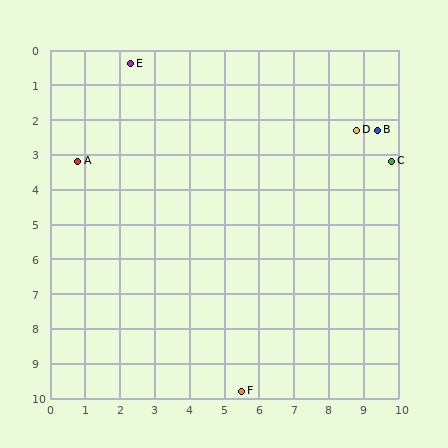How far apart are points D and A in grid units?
Points D and A are about 8.1 grid units apart.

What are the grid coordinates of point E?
Point E is at approximately (2.3, 0.4).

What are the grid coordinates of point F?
Point F is at approximately (5.5, 9.8).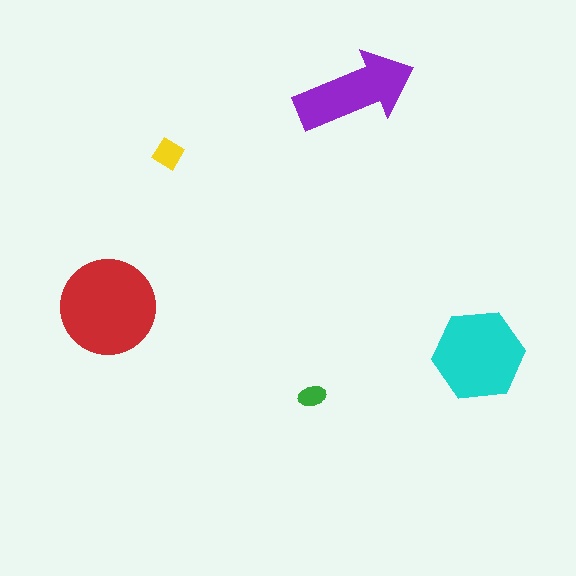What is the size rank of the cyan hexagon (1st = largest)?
2nd.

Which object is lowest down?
The green ellipse is bottommost.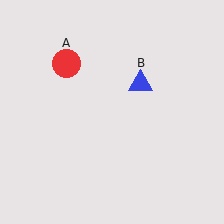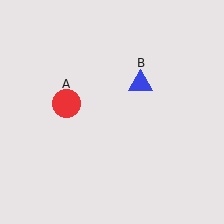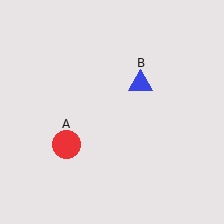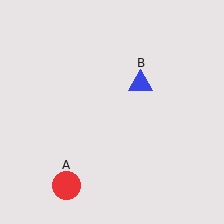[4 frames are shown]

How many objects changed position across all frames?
1 object changed position: red circle (object A).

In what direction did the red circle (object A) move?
The red circle (object A) moved down.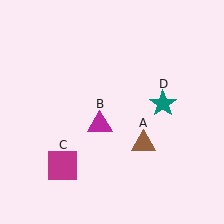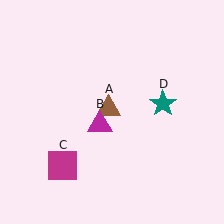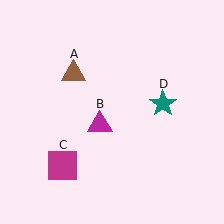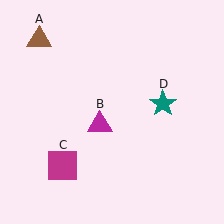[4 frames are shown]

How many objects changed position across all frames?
1 object changed position: brown triangle (object A).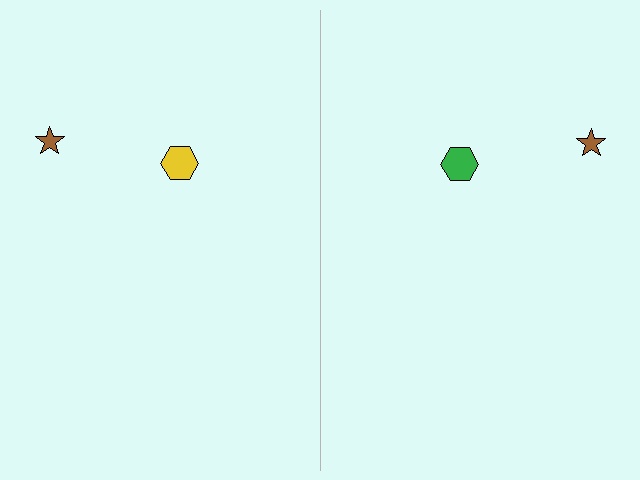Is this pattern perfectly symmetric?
No, the pattern is not perfectly symmetric. The green hexagon on the right side breaks the symmetry — its mirror counterpart is yellow.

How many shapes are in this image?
There are 4 shapes in this image.